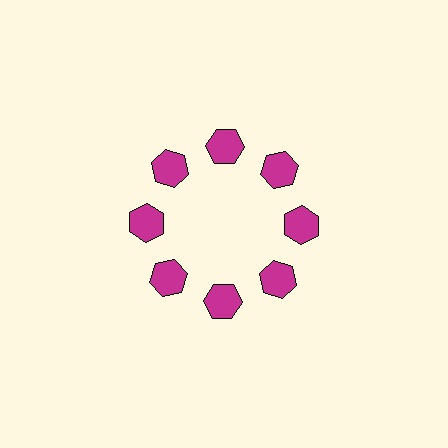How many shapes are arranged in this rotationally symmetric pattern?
There are 8 shapes, arranged in 8 groups of 1.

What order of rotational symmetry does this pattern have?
This pattern has 8-fold rotational symmetry.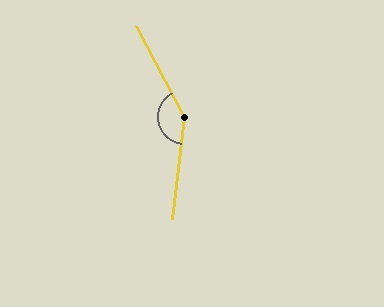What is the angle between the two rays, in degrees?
Approximately 145 degrees.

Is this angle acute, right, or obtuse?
It is obtuse.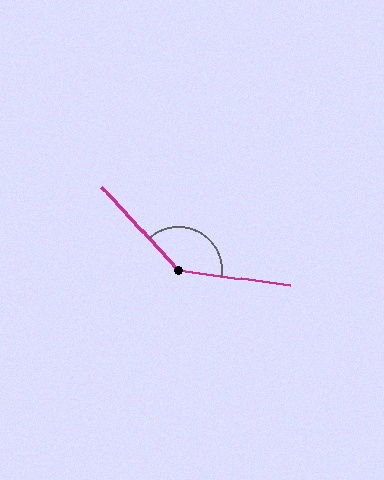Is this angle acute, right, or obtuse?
It is obtuse.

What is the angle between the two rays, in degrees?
Approximately 141 degrees.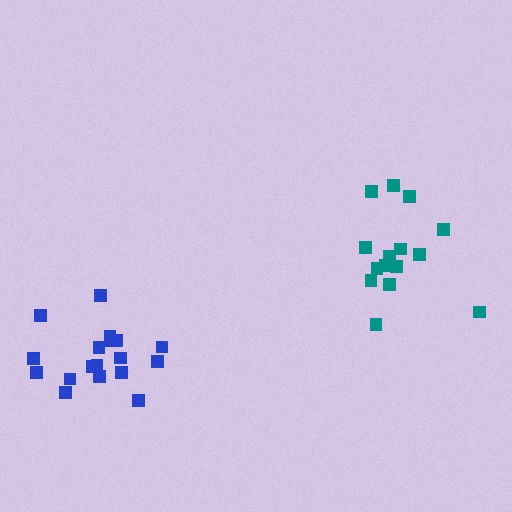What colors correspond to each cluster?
The clusters are colored: blue, teal.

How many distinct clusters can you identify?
There are 2 distinct clusters.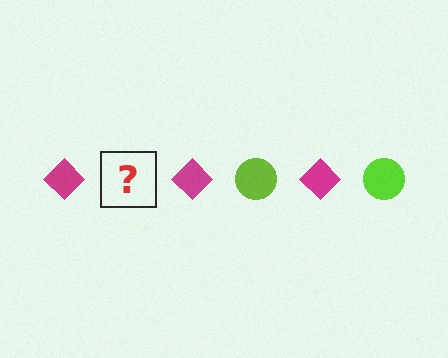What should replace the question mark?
The question mark should be replaced with a lime circle.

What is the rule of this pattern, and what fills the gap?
The rule is that the pattern alternates between magenta diamond and lime circle. The gap should be filled with a lime circle.